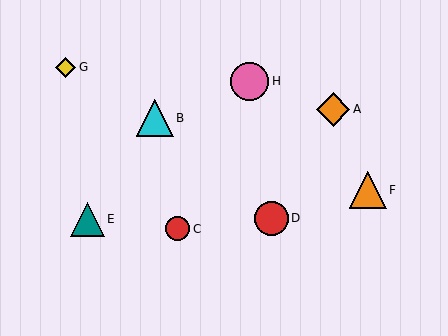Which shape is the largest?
The pink circle (labeled H) is the largest.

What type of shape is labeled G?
Shape G is a yellow diamond.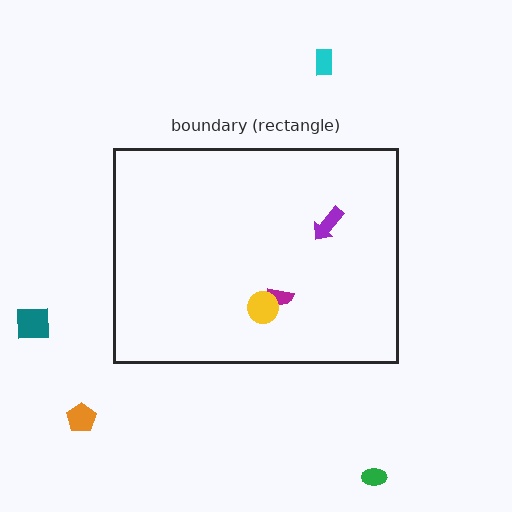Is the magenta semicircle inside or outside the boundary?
Inside.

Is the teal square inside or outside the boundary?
Outside.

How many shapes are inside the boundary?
3 inside, 4 outside.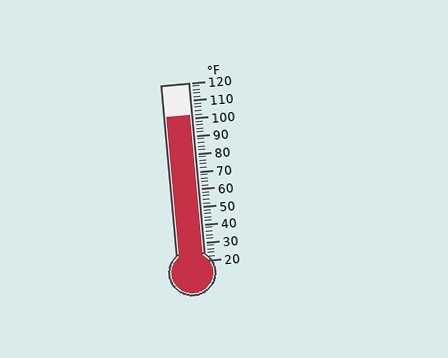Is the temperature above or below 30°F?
The temperature is above 30°F.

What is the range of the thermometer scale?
The thermometer scale ranges from 20°F to 120°F.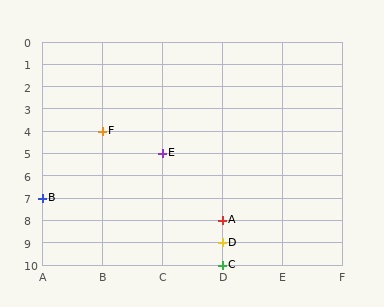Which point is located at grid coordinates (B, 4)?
Point F is at (B, 4).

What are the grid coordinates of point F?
Point F is at grid coordinates (B, 4).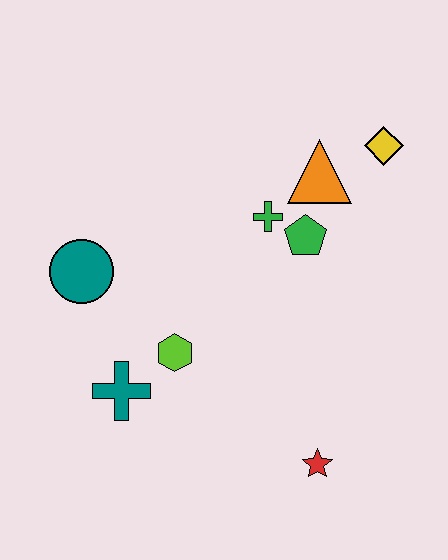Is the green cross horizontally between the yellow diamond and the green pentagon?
No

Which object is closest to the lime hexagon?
The teal cross is closest to the lime hexagon.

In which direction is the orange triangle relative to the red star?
The orange triangle is above the red star.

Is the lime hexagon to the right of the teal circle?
Yes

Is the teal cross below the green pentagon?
Yes